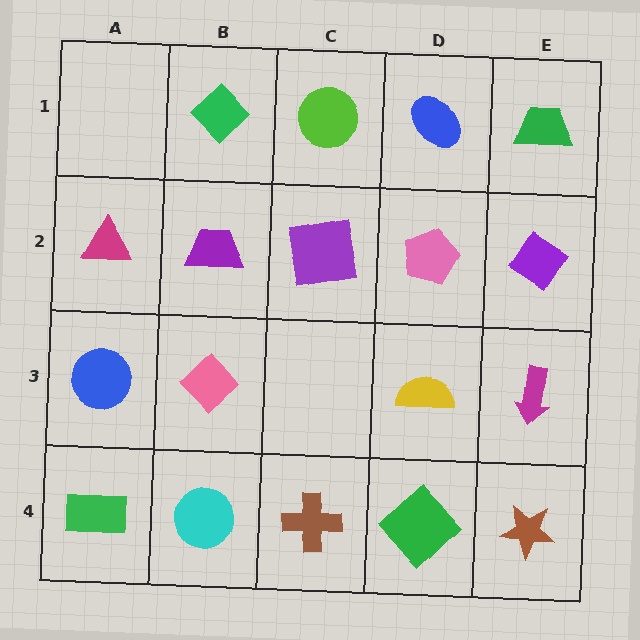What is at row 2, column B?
A purple trapezoid.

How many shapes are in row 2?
5 shapes.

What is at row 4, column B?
A cyan circle.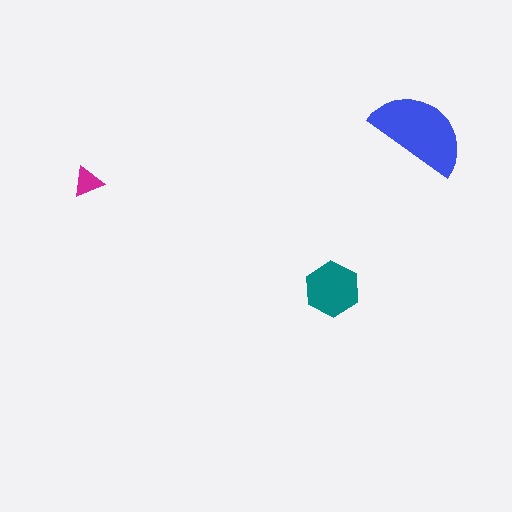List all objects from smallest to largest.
The magenta triangle, the teal hexagon, the blue semicircle.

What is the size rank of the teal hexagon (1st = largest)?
2nd.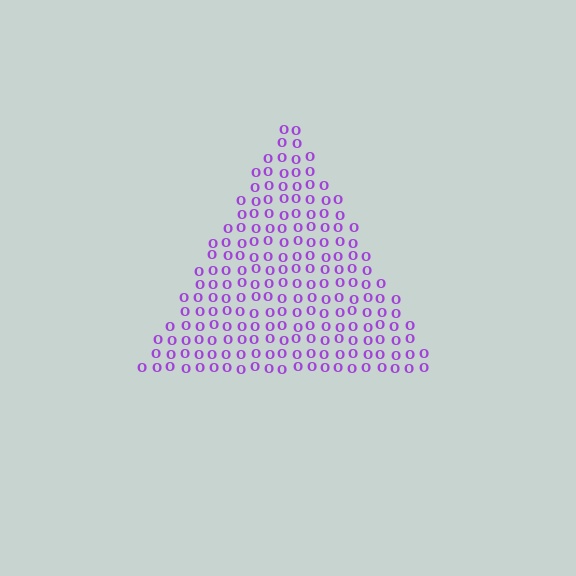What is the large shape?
The large shape is a triangle.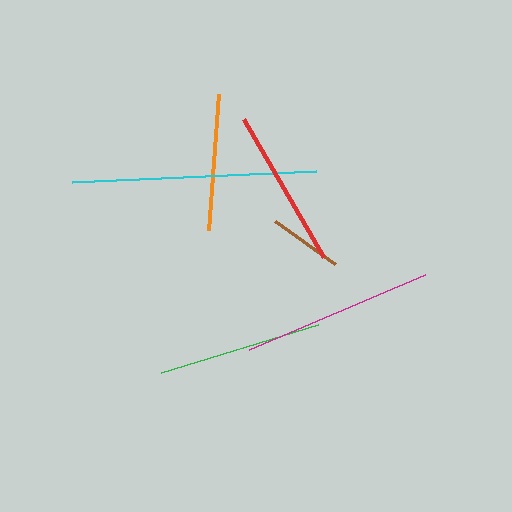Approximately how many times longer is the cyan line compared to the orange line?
The cyan line is approximately 1.8 times the length of the orange line.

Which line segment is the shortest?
The brown line is the shortest at approximately 73 pixels.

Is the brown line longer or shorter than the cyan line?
The cyan line is longer than the brown line.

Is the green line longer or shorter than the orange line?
The green line is longer than the orange line.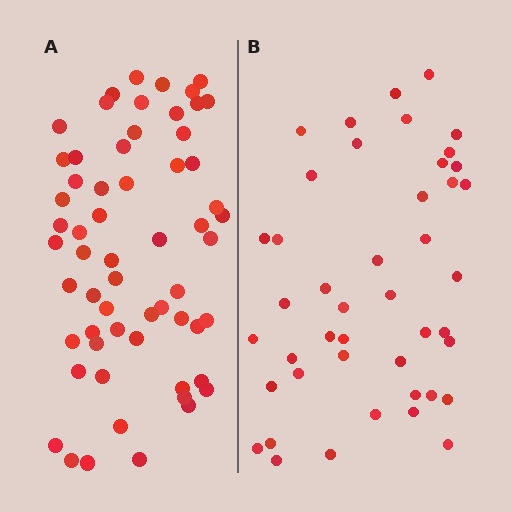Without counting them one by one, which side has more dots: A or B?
Region A (the left region) has more dots.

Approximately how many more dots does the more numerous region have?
Region A has approximately 15 more dots than region B.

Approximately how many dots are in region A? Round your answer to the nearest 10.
About 60 dots.